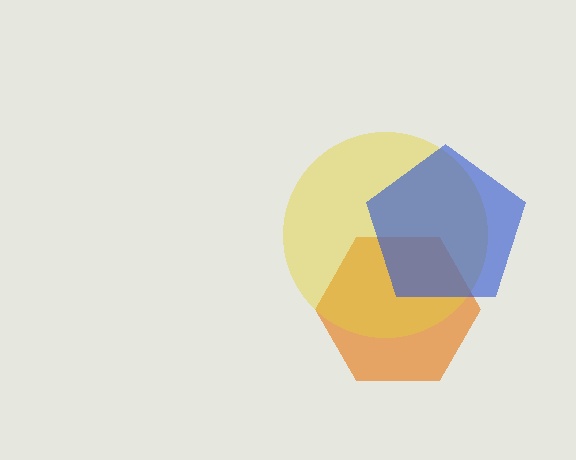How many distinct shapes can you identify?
There are 3 distinct shapes: an orange hexagon, a yellow circle, a blue pentagon.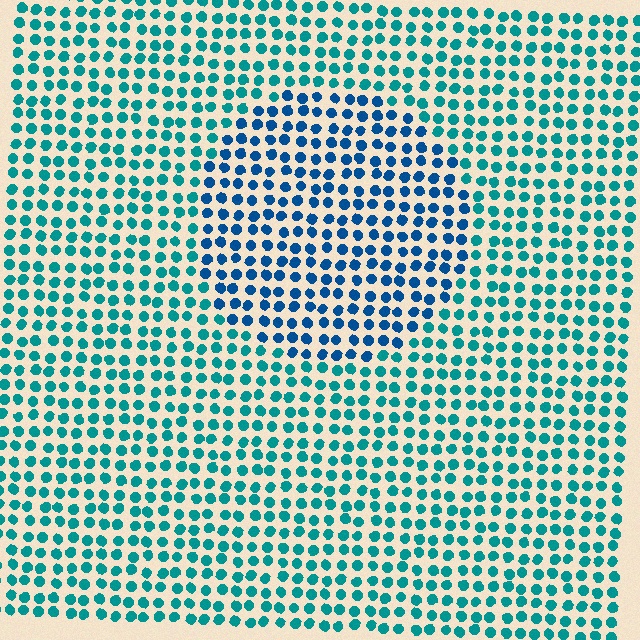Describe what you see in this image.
The image is filled with small teal elements in a uniform arrangement. A circle-shaped region is visible where the elements are tinted to a slightly different hue, forming a subtle color boundary.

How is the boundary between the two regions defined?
The boundary is defined purely by a slight shift in hue (about 30 degrees). Spacing, size, and orientation are identical on both sides.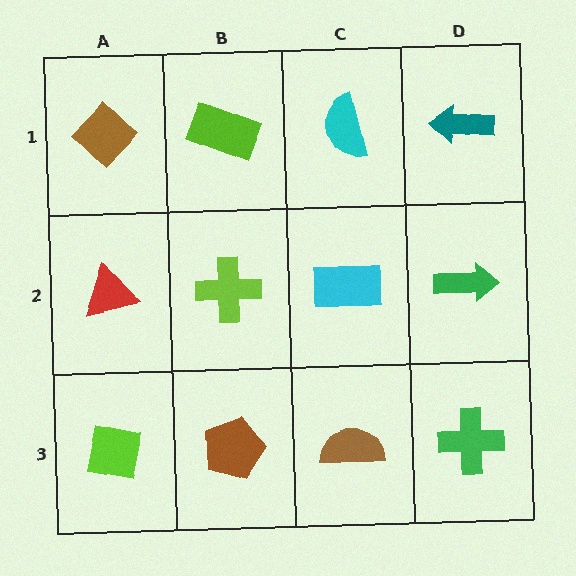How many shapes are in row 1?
4 shapes.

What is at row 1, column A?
A brown diamond.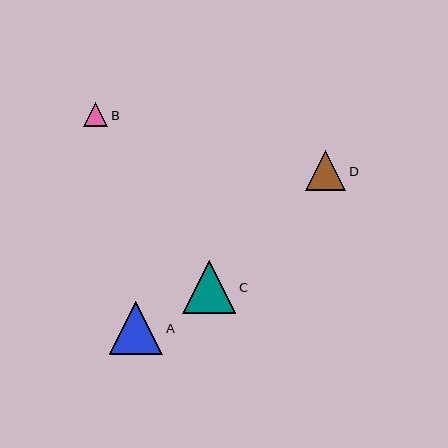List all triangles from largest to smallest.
From largest to smallest: A, C, D, B.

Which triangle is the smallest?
Triangle B is the smallest with a size of approximately 24 pixels.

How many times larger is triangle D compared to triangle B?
Triangle D is approximately 1.7 times the size of triangle B.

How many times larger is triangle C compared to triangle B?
Triangle C is approximately 2.2 times the size of triangle B.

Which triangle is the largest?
Triangle A is the largest with a size of approximately 53 pixels.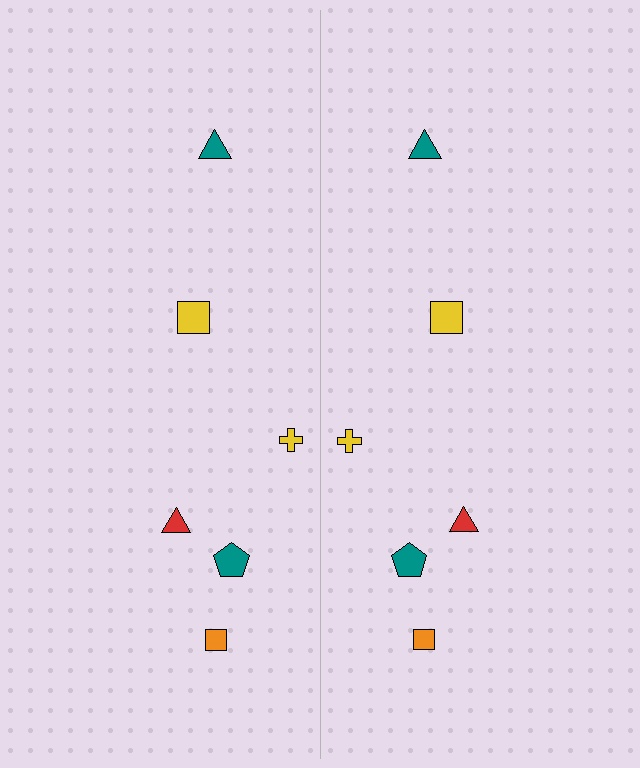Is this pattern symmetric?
Yes, this pattern has bilateral (reflection) symmetry.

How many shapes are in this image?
There are 12 shapes in this image.